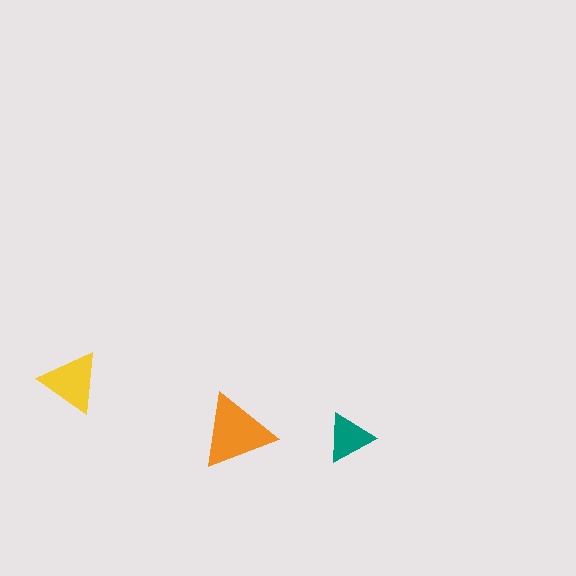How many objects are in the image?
There are 3 objects in the image.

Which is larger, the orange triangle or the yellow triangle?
The orange one.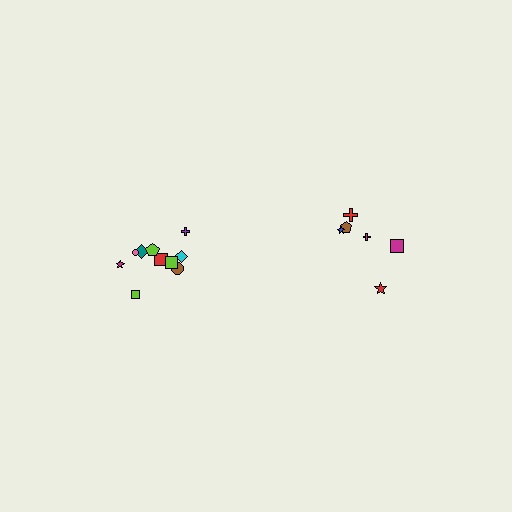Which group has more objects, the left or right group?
The left group.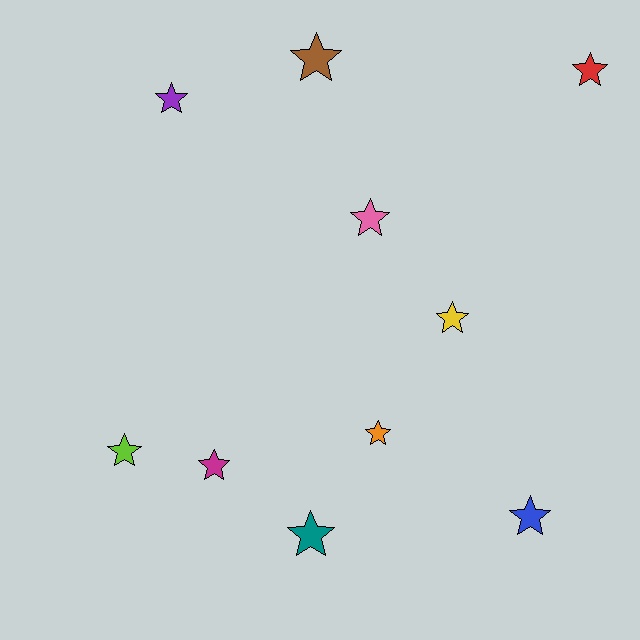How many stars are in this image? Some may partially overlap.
There are 10 stars.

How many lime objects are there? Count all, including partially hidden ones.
There is 1 lime object.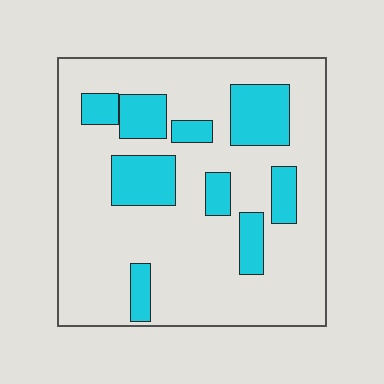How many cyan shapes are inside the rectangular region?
9.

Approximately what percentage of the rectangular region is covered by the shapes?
Approximately 25%.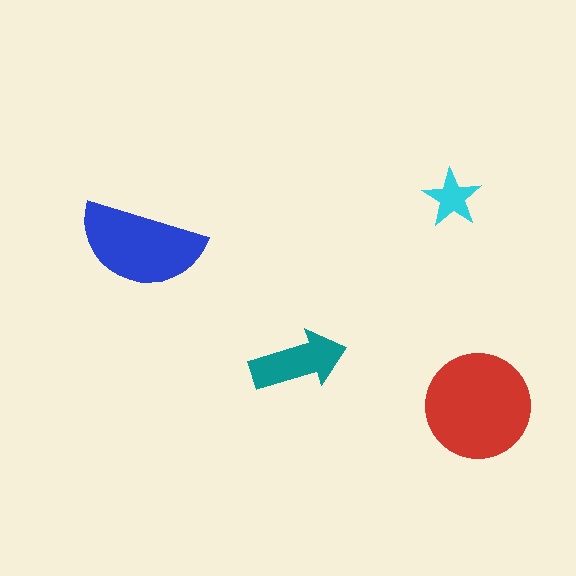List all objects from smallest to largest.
The cyan star, the teal arrow, the blue semicircle, the red circle.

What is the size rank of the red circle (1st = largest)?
1st.